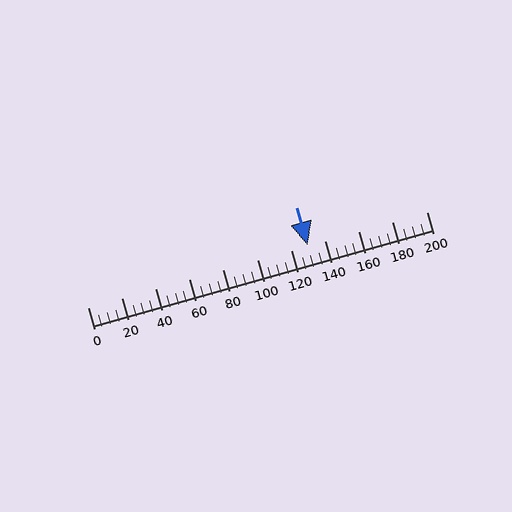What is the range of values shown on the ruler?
The ruler shows values from 0 to 200.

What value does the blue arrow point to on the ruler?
The blue arrow points to approximately 130.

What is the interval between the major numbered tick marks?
The major tick marks are spaced 20 units apart.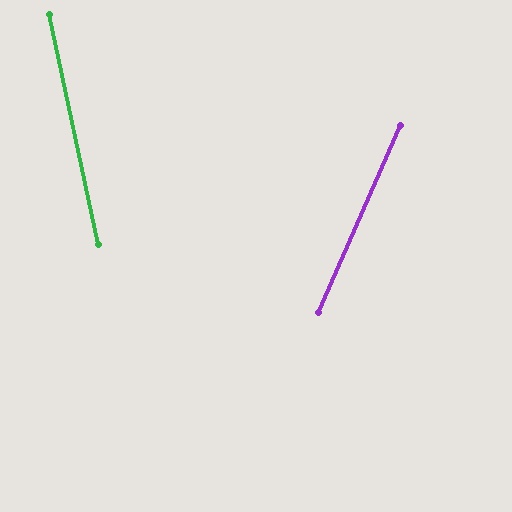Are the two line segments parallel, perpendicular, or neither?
Neither parallel nor perpendicular — they differ by about 36°.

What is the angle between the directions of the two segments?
Approximately 36 degrees.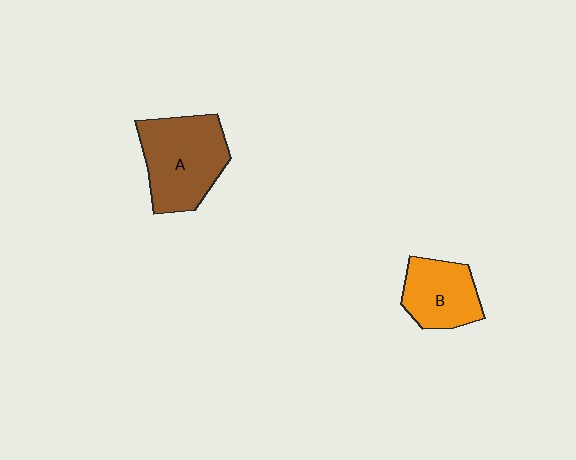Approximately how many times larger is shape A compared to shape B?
Approximately 1.5 times.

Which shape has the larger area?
Shape A (brown).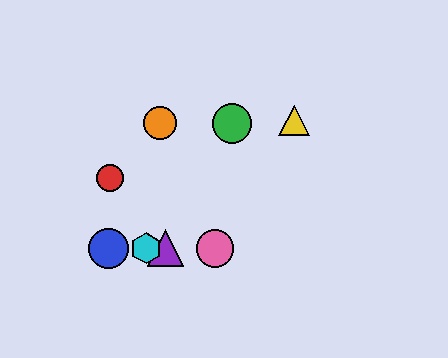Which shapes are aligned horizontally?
The blue circle, the purple triangle, the cyan hexagon, the pink circle are aligned horizontally.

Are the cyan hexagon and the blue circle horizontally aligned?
Yes, both are at y≈248.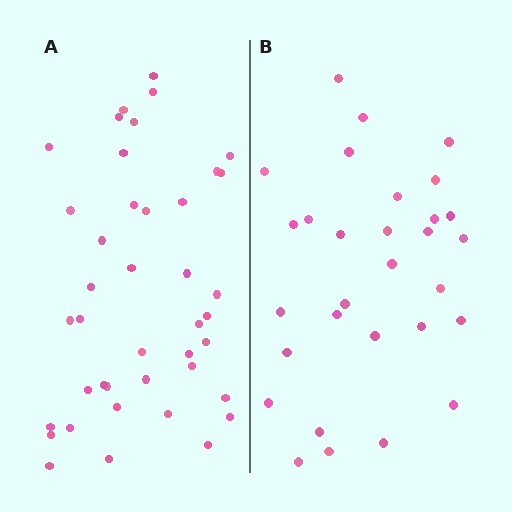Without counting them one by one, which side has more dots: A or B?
Region A (the left region) has more dots.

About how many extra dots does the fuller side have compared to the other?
Region A has roughly 12 or so more dots than region B.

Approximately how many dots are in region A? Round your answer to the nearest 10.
About 40 dots. (The exact count is 41, which rounds to 40.)